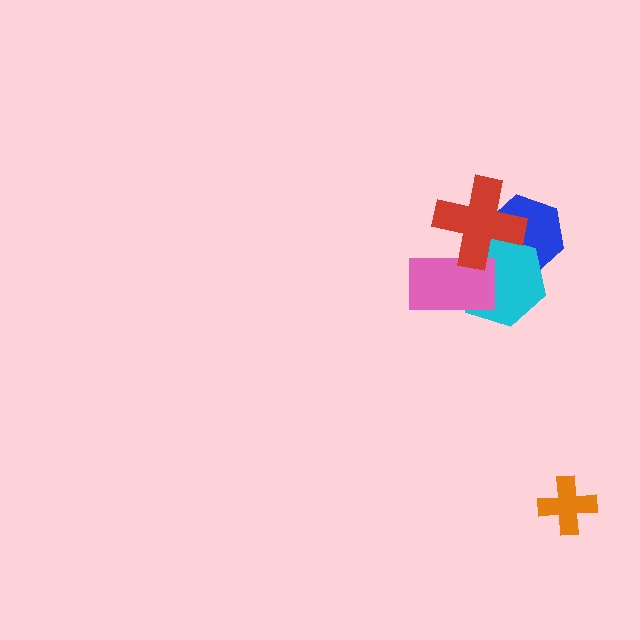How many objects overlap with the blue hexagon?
2 objects overlap with the blue hexagon.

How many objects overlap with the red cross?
3 objects overlap with the red cross.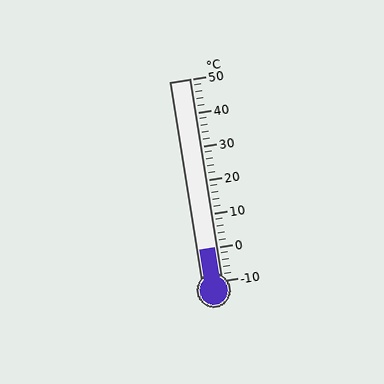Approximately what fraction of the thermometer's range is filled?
The thermometer is filled to approximately 15% of its range.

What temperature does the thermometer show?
The thermometer shows approximately 0°C.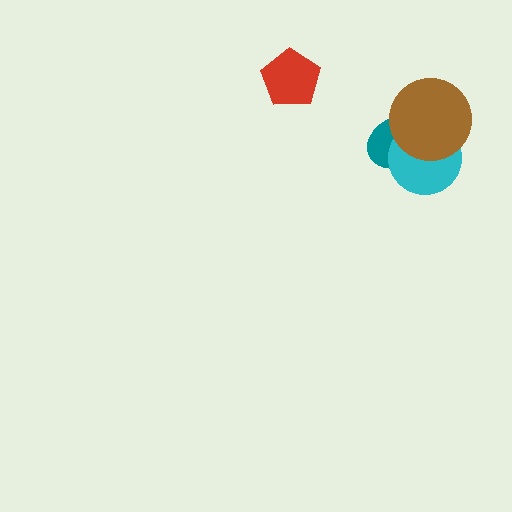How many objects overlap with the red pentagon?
0 objects overlap with the red pentagon.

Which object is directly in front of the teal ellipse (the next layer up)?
The cyan circle is directly in front of the teal ellipse.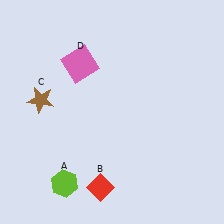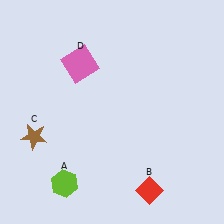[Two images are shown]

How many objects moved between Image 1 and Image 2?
2 objects moved between the two images.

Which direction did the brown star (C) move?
The brown star (C) moved down.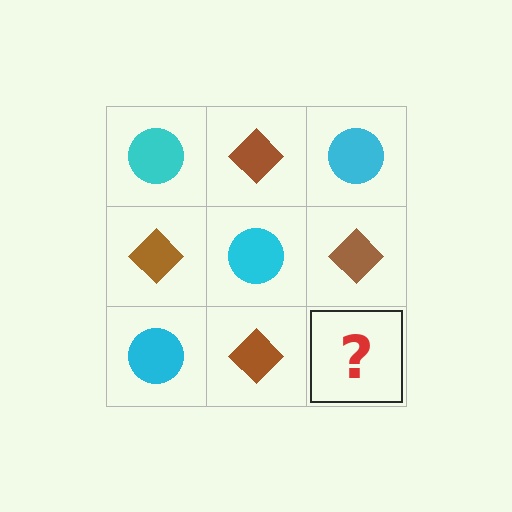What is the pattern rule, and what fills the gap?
The rule is that it alternates cyan circle and brown diamond in a checkerboard pattern. The gap should be filled with a cyan circle.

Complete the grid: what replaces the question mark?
The question mark should be replaced with a cyan circle.